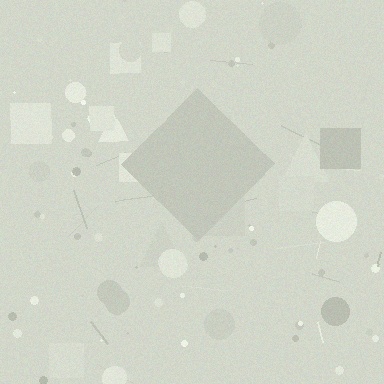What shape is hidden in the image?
A diamond is hidden in the image.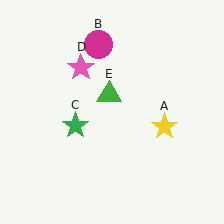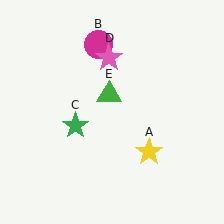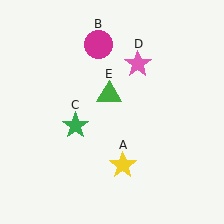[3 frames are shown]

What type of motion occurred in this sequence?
The yellow star (object A), pink star (object D) rotated clockwise around the center of the scene.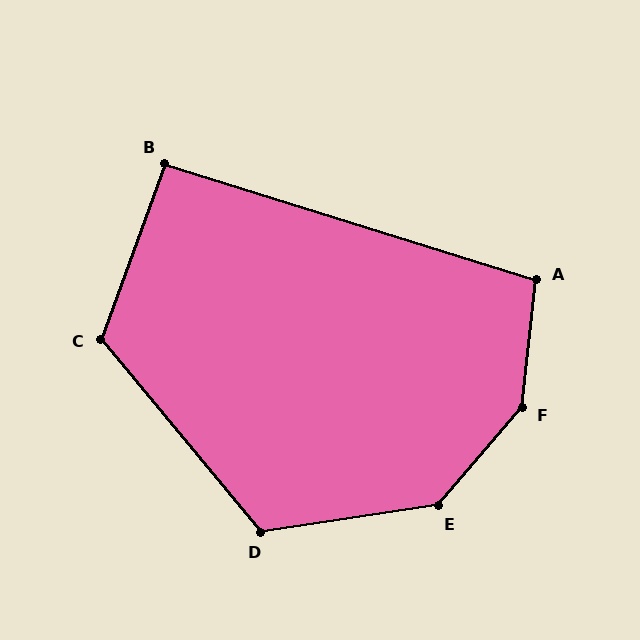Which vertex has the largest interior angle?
F, at approximately 146 degrees.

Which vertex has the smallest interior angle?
B, at approximately 93 degrees.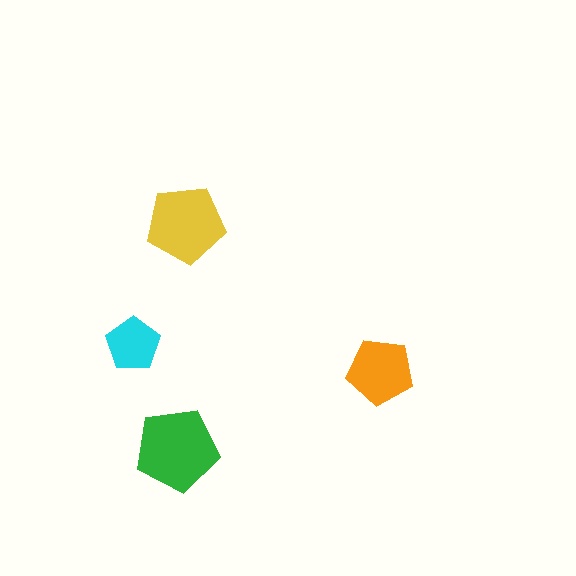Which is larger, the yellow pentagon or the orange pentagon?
The yellow one.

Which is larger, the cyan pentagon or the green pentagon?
The green one.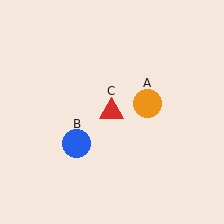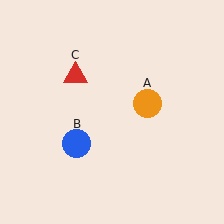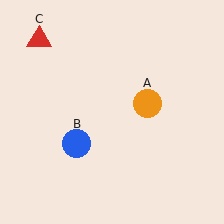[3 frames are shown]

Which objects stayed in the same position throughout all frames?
Orange circle (object A) and blue circle (object B) remained stationary.